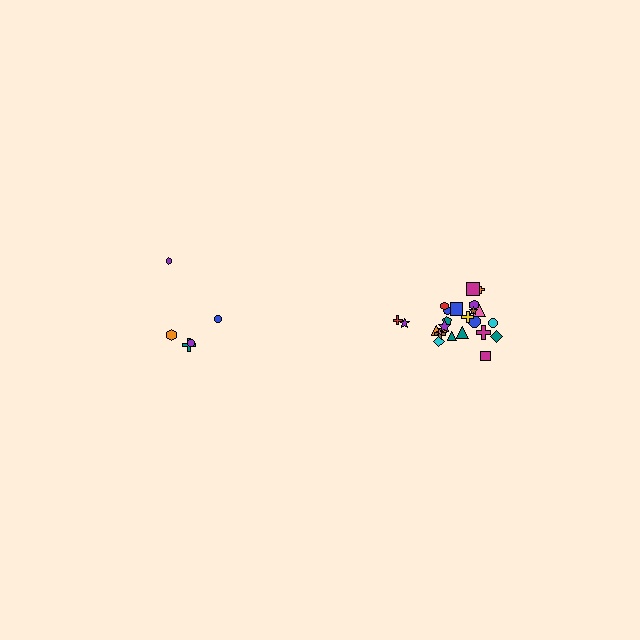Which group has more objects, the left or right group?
The right group.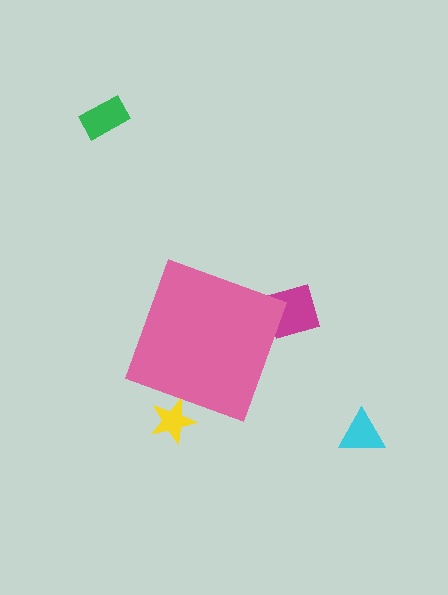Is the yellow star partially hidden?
Yes, the yellow star is partially hidden behind the pink diamond.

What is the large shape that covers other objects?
A pink diamond.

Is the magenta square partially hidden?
Yes, the magenta square is partially hidden behind the pink diamond.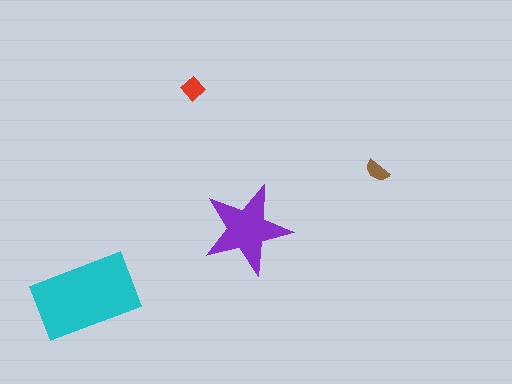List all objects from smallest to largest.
The brown semicircle, the red diamond, the purple star, the cyan rectangle.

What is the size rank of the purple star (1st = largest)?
2nd.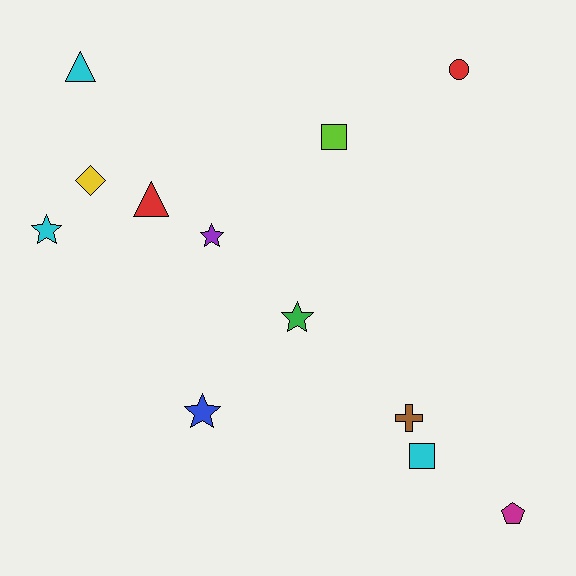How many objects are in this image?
There are 12 objects.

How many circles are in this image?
There is 1 circle.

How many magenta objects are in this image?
There is 1 magenta object.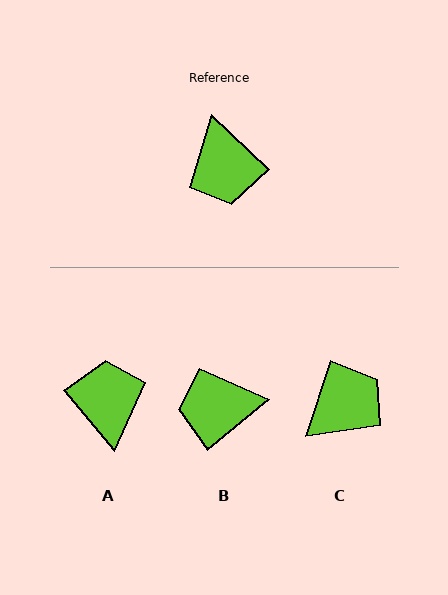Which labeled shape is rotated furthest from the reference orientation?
A, about 173 degrees away.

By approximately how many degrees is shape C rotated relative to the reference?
Approximately 115 degrees counter-clockwise.